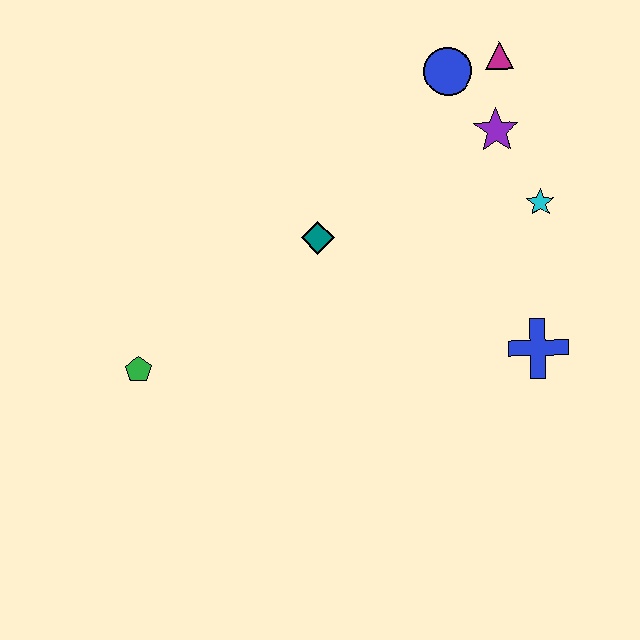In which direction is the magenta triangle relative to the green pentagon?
The magenta triangle is to the right of the green pentagon.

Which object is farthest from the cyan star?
The green pentagon is farthest from the cyan star.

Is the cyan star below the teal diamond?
No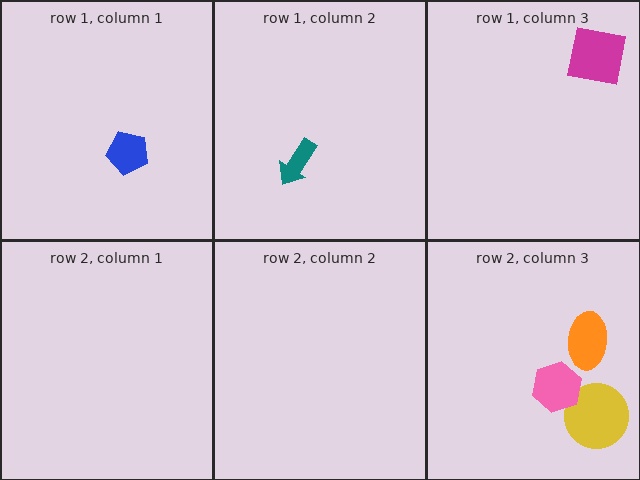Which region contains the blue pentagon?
The row 1, column 1 region.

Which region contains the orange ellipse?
The row 2, column 3 region.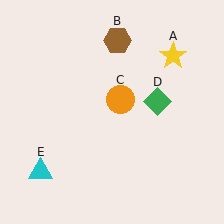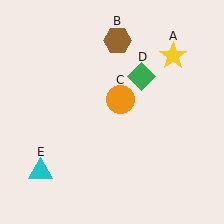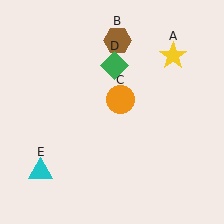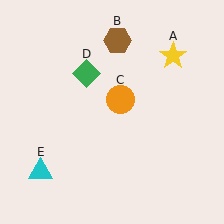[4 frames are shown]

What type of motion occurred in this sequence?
The green diamond (object D) rotated counterclockwise around the center of the scene.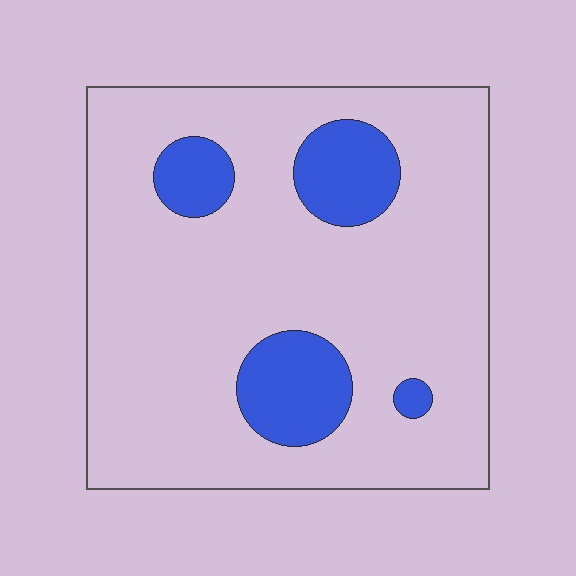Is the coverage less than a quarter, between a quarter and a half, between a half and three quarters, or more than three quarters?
Less than a quarter.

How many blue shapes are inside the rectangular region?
4.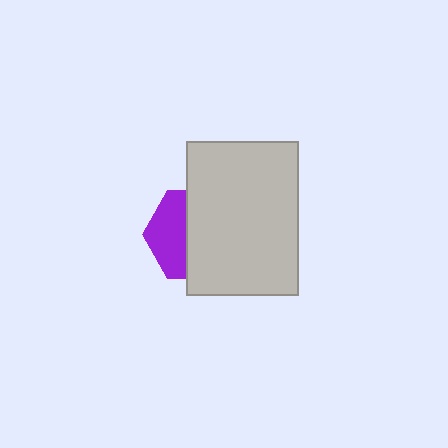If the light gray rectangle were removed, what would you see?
You would see the complete purple hexagon.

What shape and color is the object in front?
The object in front is a light gray rectangle.